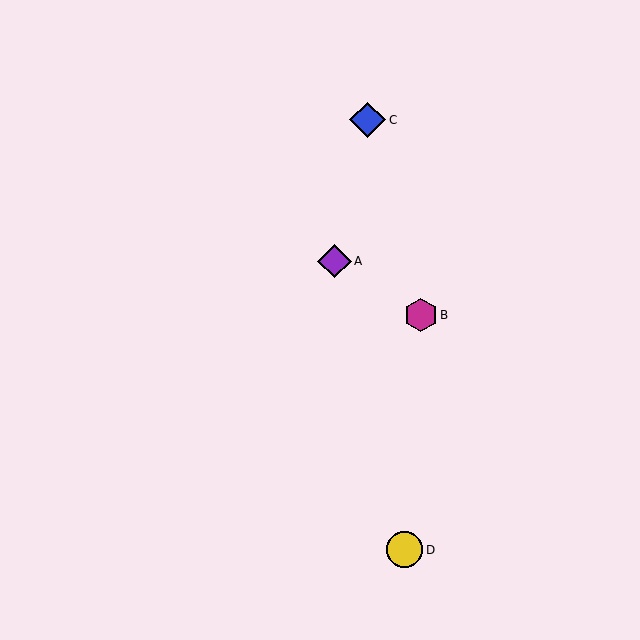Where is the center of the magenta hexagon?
The center of the magenta hexagon is at (421, 315).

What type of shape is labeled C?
Shape C is a blue diamond.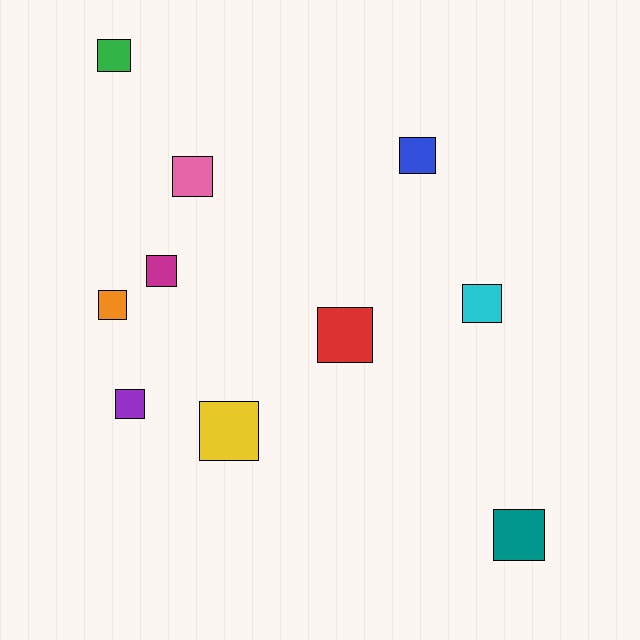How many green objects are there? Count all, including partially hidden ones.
There is 1 green object.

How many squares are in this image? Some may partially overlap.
There are 10 squares.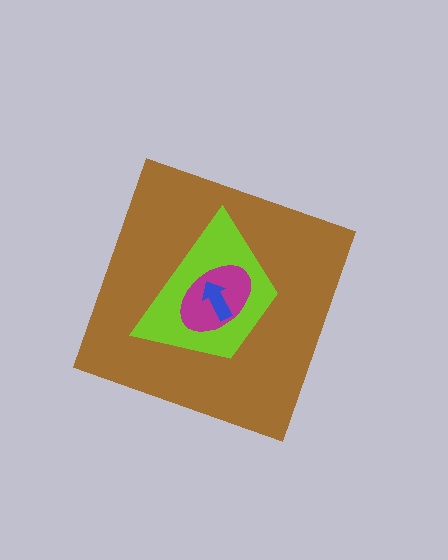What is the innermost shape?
The blue arrow.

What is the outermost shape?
The brown diamond.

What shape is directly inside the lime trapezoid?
The magenta ellipse.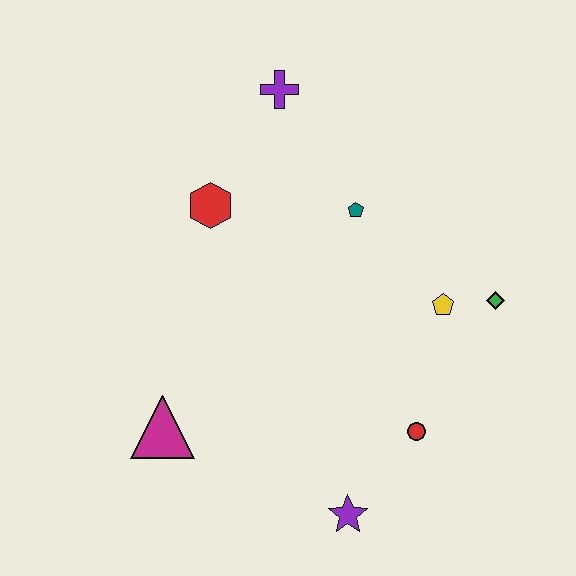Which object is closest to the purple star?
The red circle is closest to the purple star.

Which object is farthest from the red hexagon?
The purple star is farthest from the red hexagon.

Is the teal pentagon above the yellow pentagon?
Yes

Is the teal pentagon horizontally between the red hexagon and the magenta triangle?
No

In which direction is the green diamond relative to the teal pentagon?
The green diamond is to the right of the teal pentagon.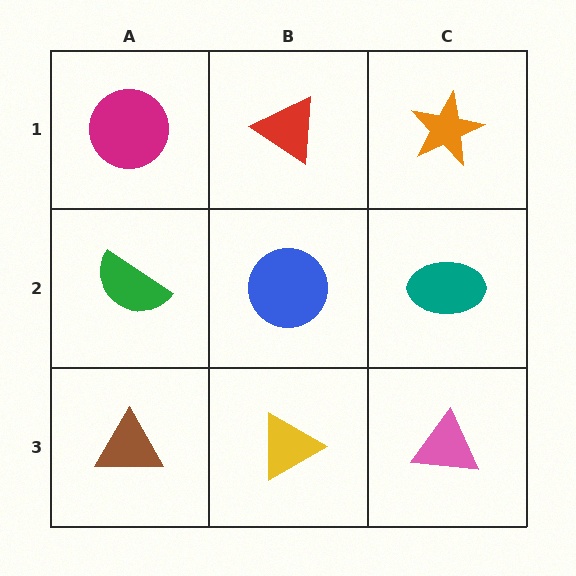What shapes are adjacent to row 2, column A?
A magenta circle (row 1, column A), a brown triangle (row 3, column A), a blue circle (row 2, column B).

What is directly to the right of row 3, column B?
A pink triangle.